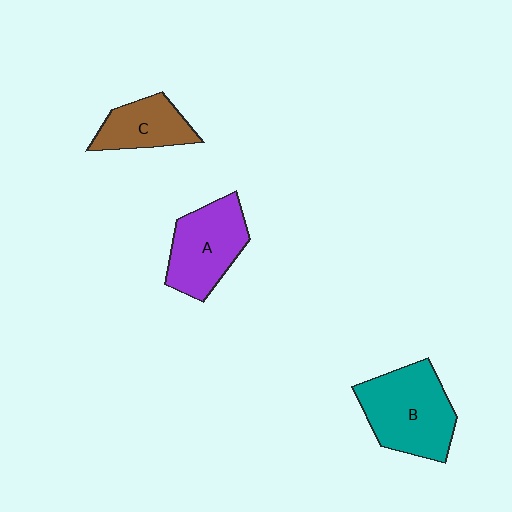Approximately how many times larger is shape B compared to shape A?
Approximately 1.2 times.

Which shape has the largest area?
Shape B (teal).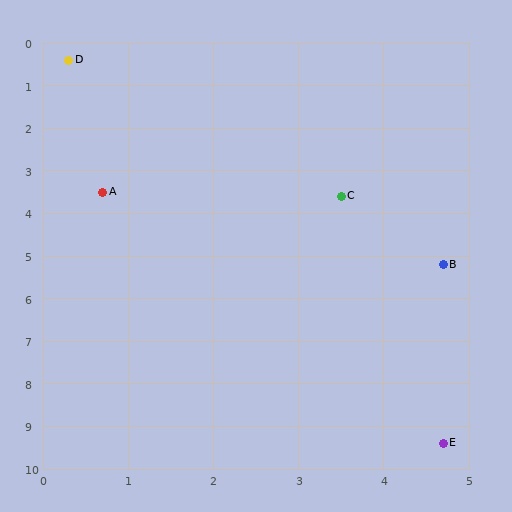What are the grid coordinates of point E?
Point E is at approximately (4.7, 9.4).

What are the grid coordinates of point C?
Point C is at approximately (3.5, 3.6).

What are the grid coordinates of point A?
Point A is at approximately (0.7, 3.5).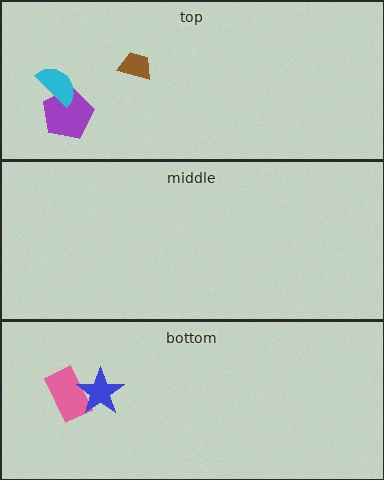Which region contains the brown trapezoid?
The top region.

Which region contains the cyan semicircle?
The top region.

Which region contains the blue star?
The bottom region.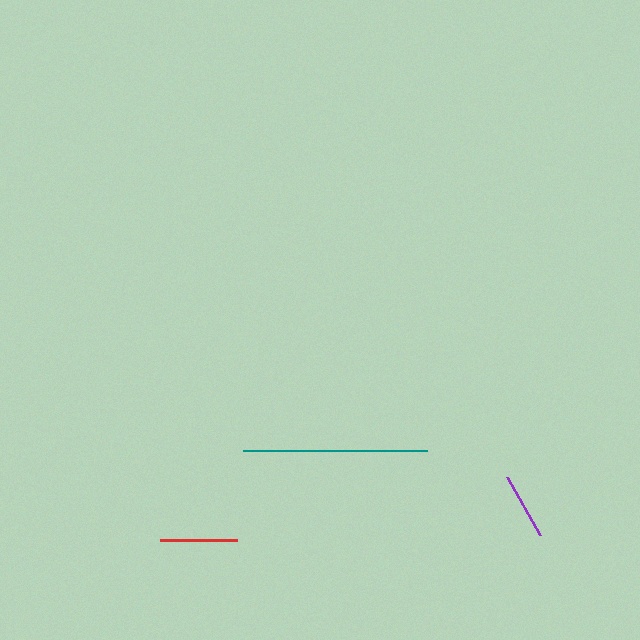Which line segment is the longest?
The teal line is the longest at approximately 185 pixels.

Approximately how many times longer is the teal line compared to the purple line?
The teal line is approximately 2.7 times the length of the purple line.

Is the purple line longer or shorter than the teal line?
The teal line is longer than the purple line.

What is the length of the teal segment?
The teal segment is approximately 185 pixels long.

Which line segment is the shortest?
The purple line is the shortest at approximately 67 pixels.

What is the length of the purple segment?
The purple segment is approximately 67 pixels long.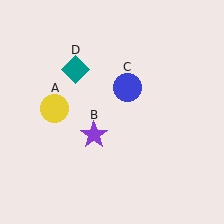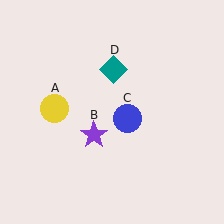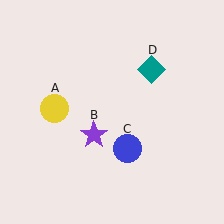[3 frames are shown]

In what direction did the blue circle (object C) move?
The blue circle (object C) moved down.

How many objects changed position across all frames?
2 objects changed position: blue circle (object C), teal diamond (object D).